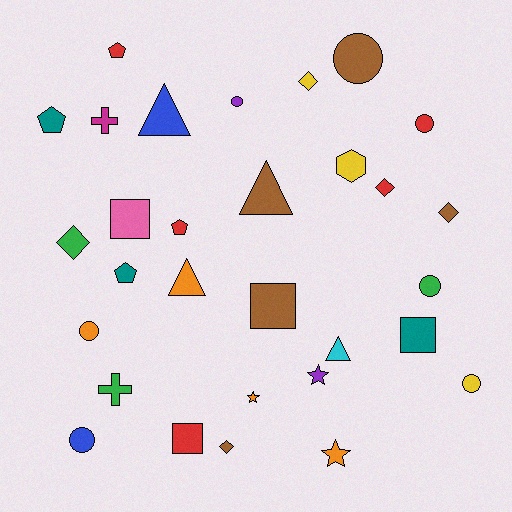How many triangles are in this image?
There are 4 triangles.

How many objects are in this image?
There are 30 objects.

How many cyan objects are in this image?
There is 1 cyan object.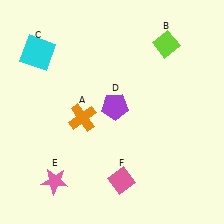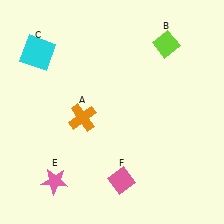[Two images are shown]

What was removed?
The purple pentagon (D) was removed in Image 2.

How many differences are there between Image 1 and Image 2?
There is 1 difference between the two images.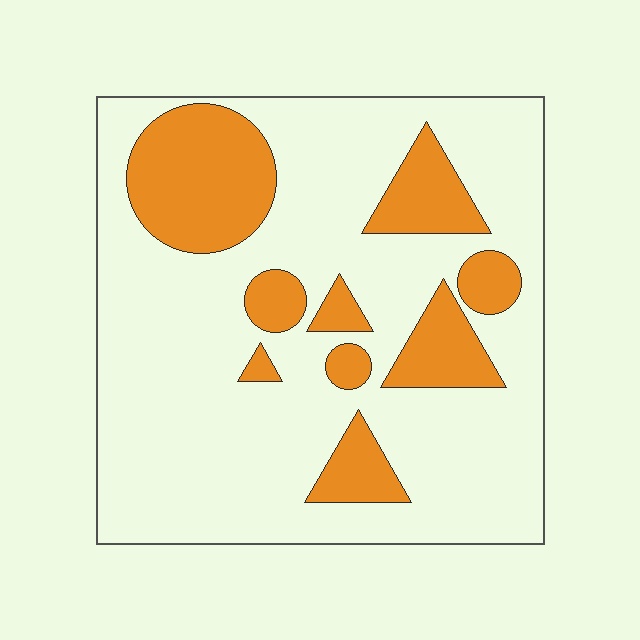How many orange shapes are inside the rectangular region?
9.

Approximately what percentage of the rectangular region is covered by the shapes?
Approximately 25%.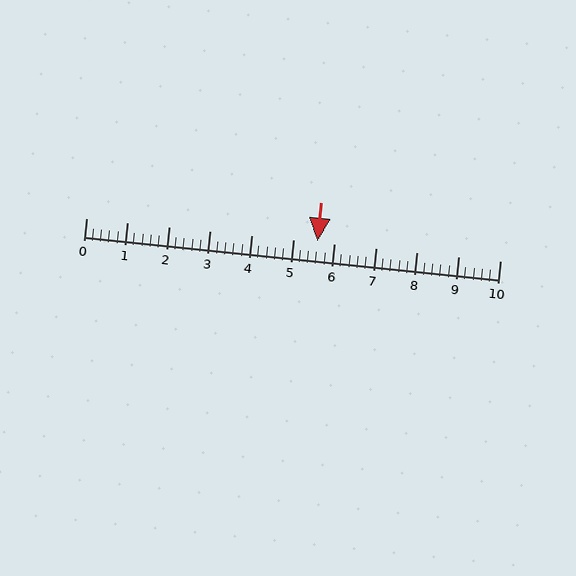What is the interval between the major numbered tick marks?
The major tick marks are spaced 1 units apart.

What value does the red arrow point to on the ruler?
The red arrow points to approximately 5.6.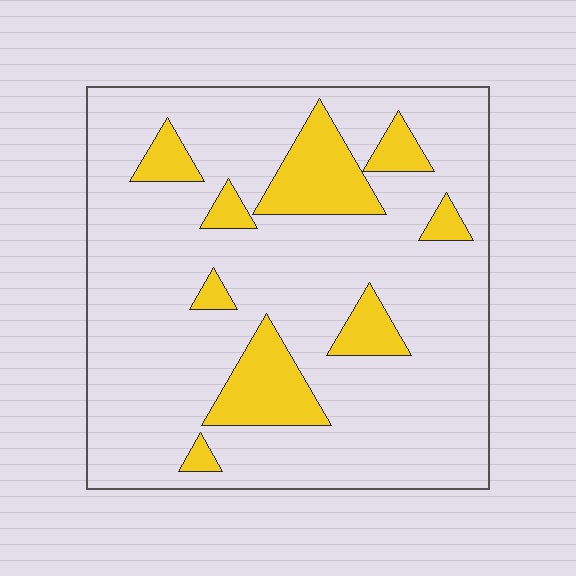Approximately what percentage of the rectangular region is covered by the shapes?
Approximately 15%.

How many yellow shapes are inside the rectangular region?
9.